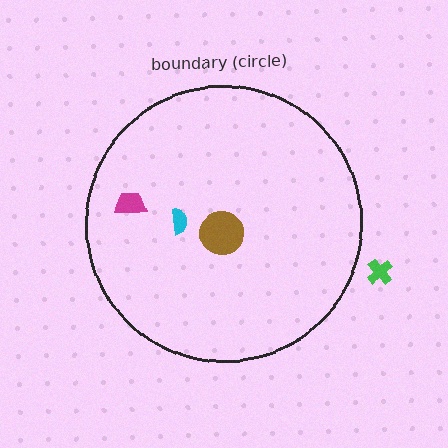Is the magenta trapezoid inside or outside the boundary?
Inside.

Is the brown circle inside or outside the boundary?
Inside.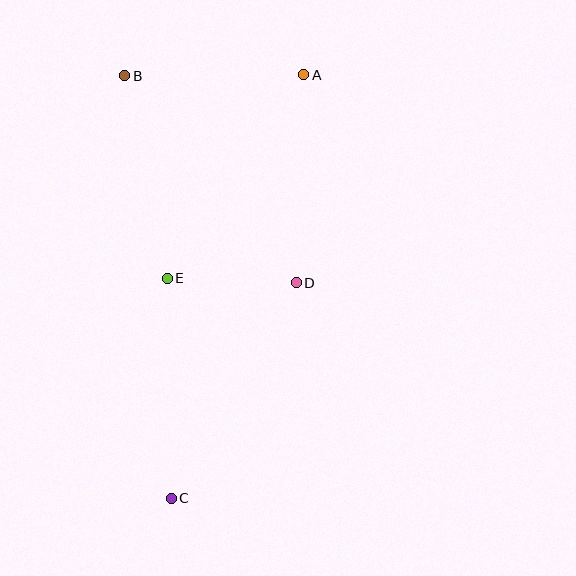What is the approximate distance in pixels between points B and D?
The distance between B and D is approximately 269 pixels.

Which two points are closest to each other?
Points D and E are closest to each other.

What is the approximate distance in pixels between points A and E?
The distance between A and E is approximately 245 pixels.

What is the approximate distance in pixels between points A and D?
The distance between A and D is approximately 208 pixels.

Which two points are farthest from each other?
Points A and C are farthest from each other.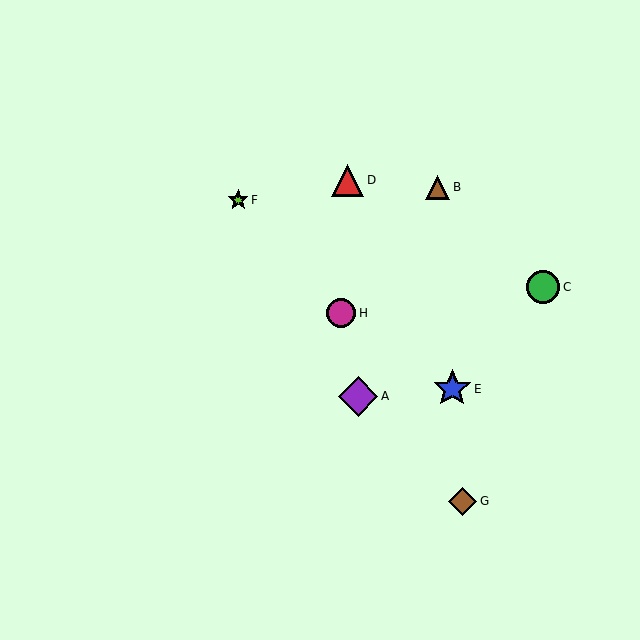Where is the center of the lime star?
The center of the lime star is at (238, 200).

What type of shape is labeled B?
Shape B is a brown triangle.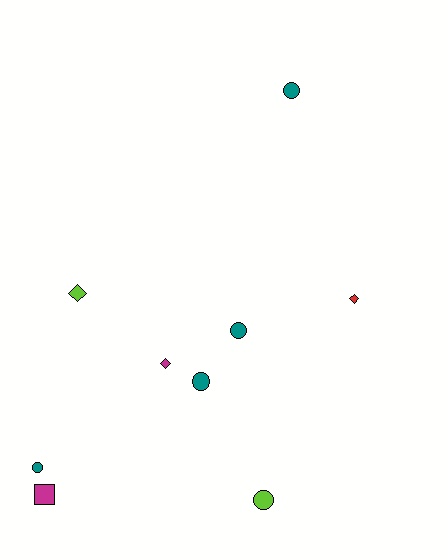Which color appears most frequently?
Teal, with 4 objects.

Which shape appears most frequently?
Circle, with 5 objects.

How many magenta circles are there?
There are no magenta circles.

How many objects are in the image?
There are 9 objects.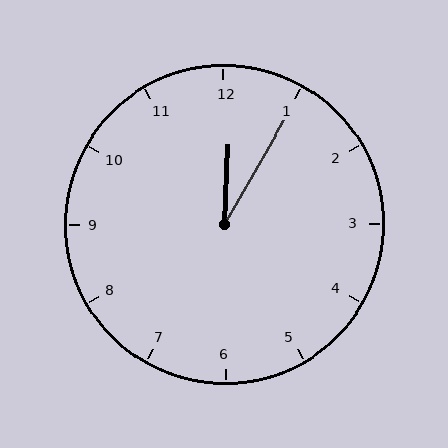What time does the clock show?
12:05.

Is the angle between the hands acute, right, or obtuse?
It is acute.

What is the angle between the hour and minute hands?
Approximately 28 degrees.